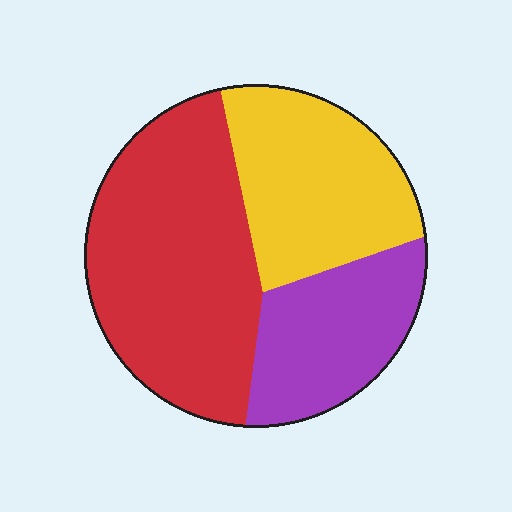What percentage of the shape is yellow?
Yellow takes up about one third (1/3) of the shape.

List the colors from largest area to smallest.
From largest to smallest: red, yellow, purple.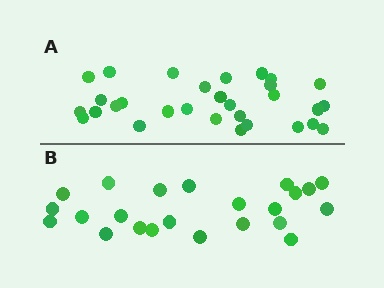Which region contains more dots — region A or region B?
Region A (the top region) has more dots.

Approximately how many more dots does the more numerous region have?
Region A has roughly 8 or so more dots than region B.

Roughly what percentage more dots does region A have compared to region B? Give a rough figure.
About 30% more.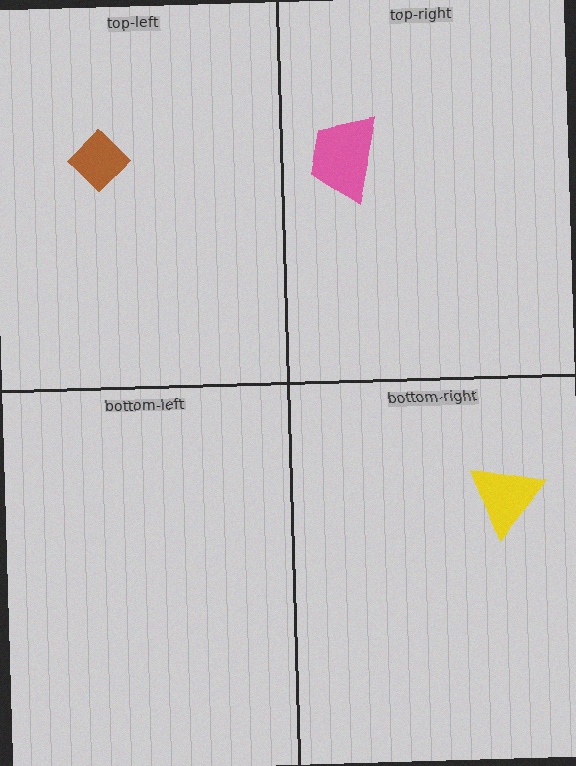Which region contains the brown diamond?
The top-left region.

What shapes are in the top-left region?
The brown diamond.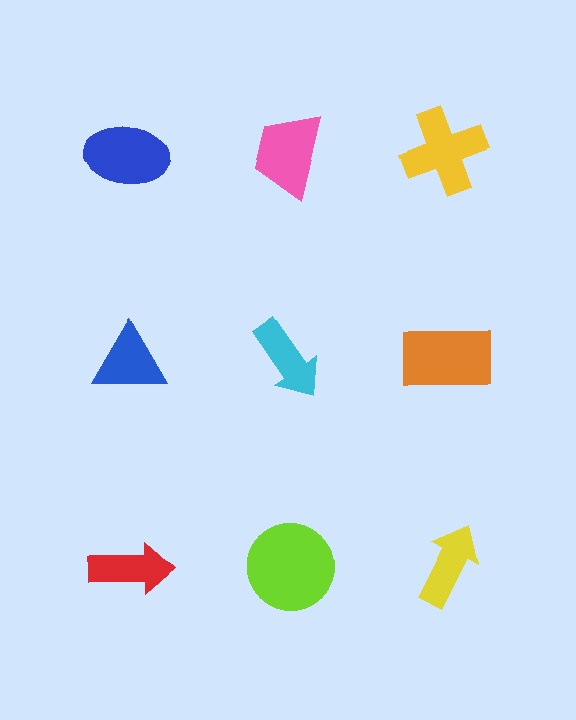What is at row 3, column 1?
A red arrow.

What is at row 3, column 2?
A lime circle.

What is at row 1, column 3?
A yellow cross.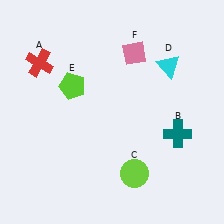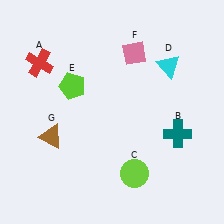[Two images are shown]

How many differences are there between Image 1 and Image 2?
There is 1 difference between the two images.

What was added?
A brown triangle (G) was added in Image 2.